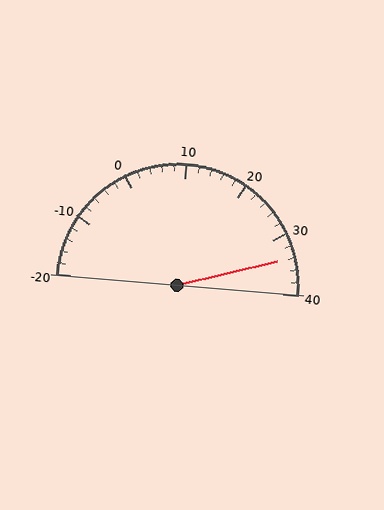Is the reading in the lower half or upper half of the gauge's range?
The reading is in the upper half of the range (-20 to 40).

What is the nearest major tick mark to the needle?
The nearest major tick mark is 30.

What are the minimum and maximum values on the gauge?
The gauge ranges from -20 to 40.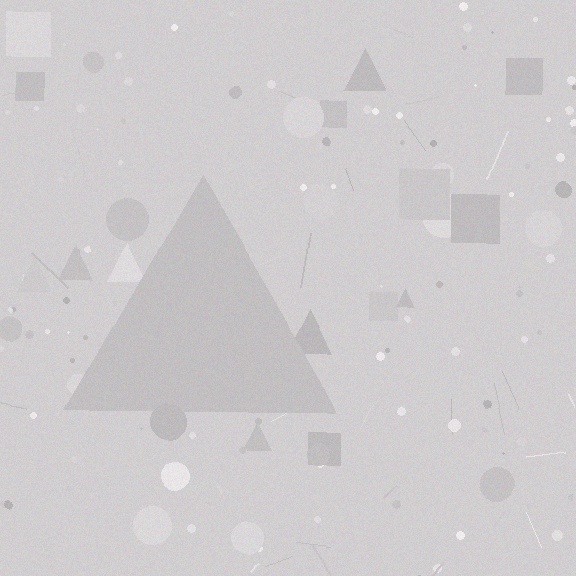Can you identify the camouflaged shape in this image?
The camouflaged shape is a triangle.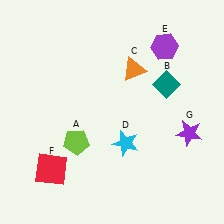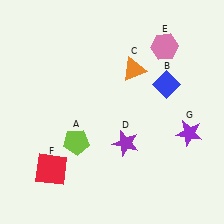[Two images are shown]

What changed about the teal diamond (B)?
In Image 1, B is teal. In Image 2, it changed to blue.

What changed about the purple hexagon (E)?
In Image 1, E is purple. In Image 2, it changed to pink.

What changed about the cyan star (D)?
In Image 1, D is cyan. In Image 2, it changed to purple.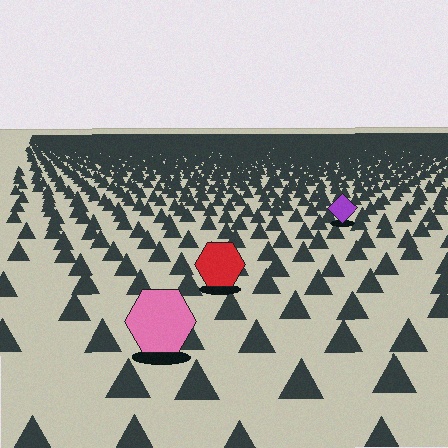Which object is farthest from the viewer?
The purple diamond is farthest from the viewer. It appears smaller and the ground texture around it is denser.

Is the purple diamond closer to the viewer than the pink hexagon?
No. The pink hexagon is closer — you can tell from the texture gradient: the ground texture is coarser near it.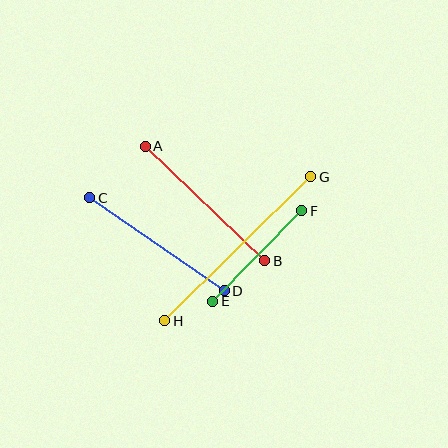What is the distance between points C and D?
The distance is approximately 164 pixels.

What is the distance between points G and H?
The distance is approximately 205 pixels.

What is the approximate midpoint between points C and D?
The midpoint is at approximately (157, 244) pixels.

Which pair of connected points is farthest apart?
Points G and H are farthest apart.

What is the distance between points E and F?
The distance is approximately 127 pixels.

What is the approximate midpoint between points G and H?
The midpoint is at approximately (238, 249) pixels.